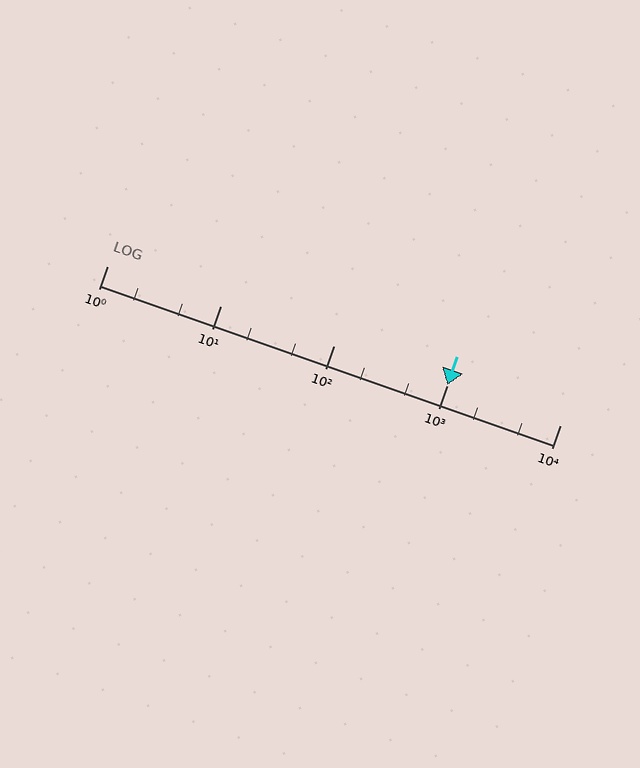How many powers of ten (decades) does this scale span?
The scale spans 4 decades, from 1 to 10000.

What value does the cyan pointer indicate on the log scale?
The pointer indicates approximately 1000.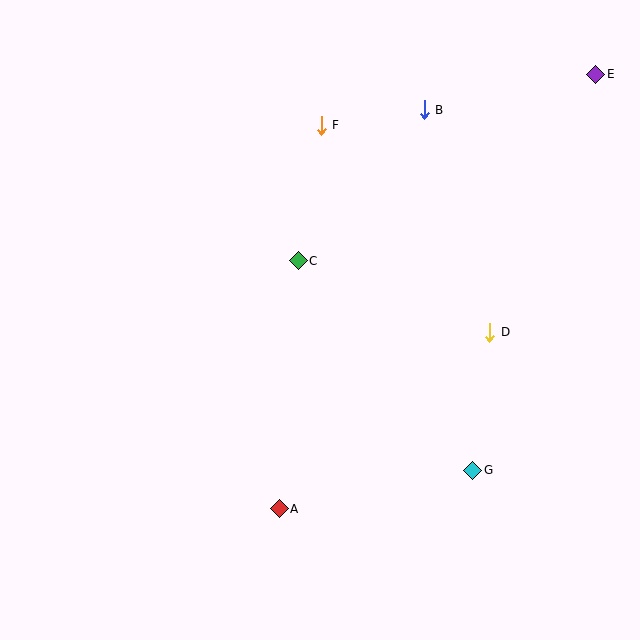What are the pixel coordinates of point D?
Point D is at (490, 332).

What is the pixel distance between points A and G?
The distance between A and G is 198 pixels.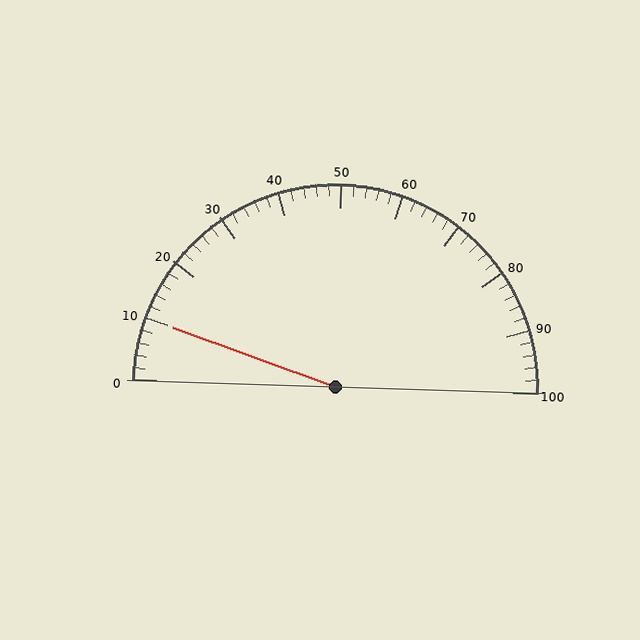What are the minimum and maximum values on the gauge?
The gauge ranges from 0 to 100.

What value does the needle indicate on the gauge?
The needle indicates approximately 10.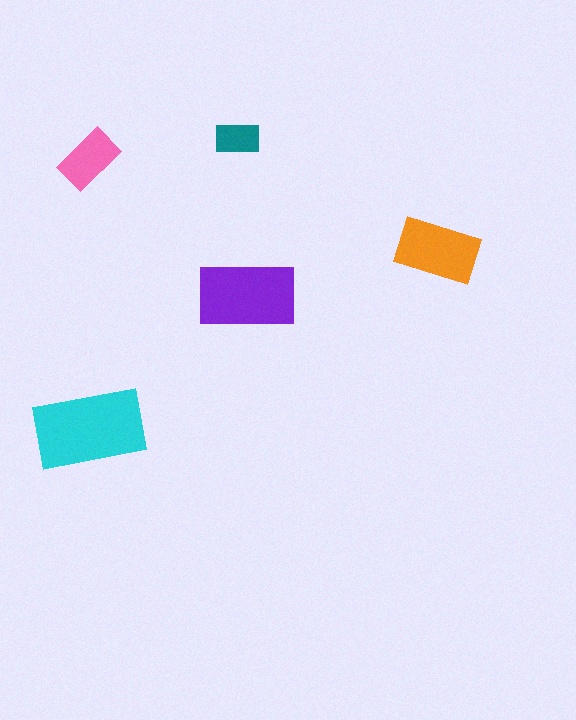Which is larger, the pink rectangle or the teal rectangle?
The pink one.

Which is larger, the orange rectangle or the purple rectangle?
The purple one.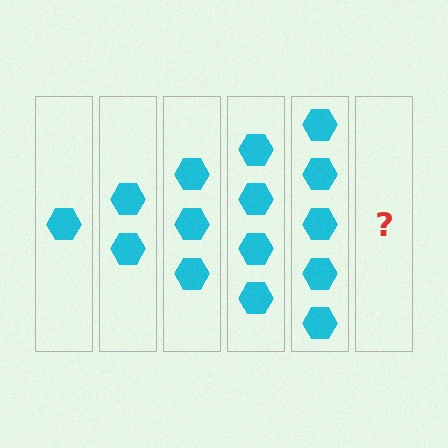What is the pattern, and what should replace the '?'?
The pattern is that each step adds one more hexagon. The '?' should be 6 hexagons.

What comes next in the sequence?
The next element should be 6 hexagons.